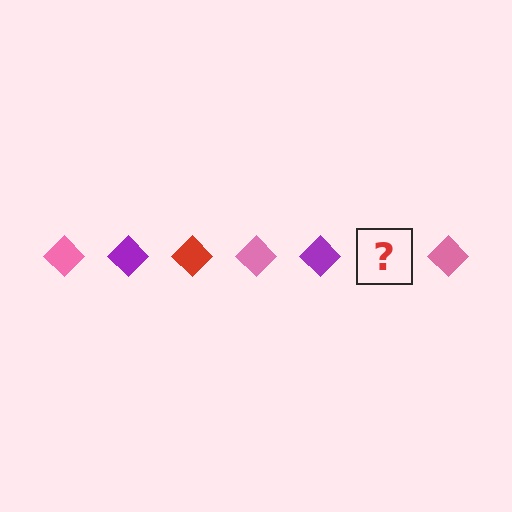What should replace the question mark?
The question mark should be replaced with a red diamond.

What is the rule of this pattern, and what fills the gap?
The rule is that the pattern cycles through pink, purple, red diamonds. The gap should be filled with a red diamond.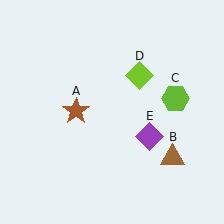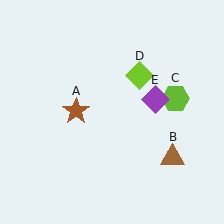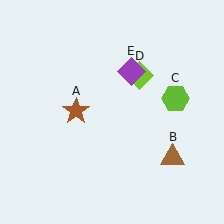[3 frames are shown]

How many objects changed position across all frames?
1 object changed position: purple diamond (object E).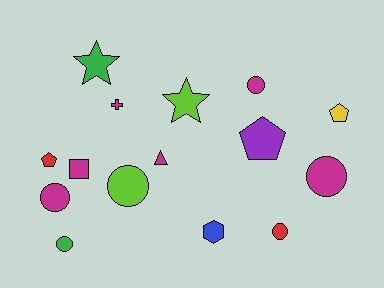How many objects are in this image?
There are 15 objects.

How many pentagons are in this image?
There are 3 pentagons.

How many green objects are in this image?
There are 2 green objects.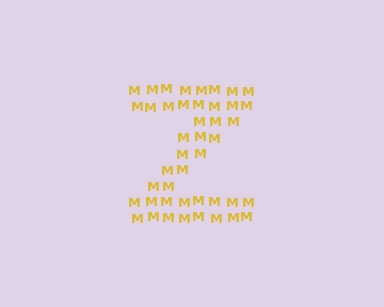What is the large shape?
The large shape is the letter Z.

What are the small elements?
The small elements are letter M's.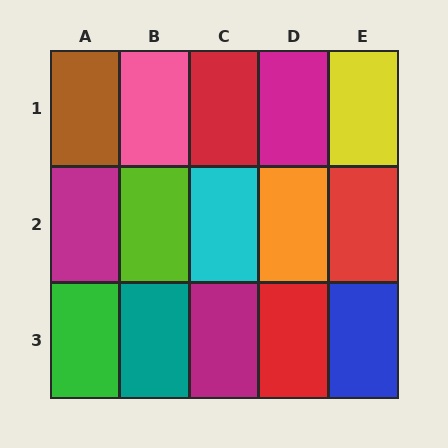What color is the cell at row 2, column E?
Red.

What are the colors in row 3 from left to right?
Green, teal, magenta, red, blue.